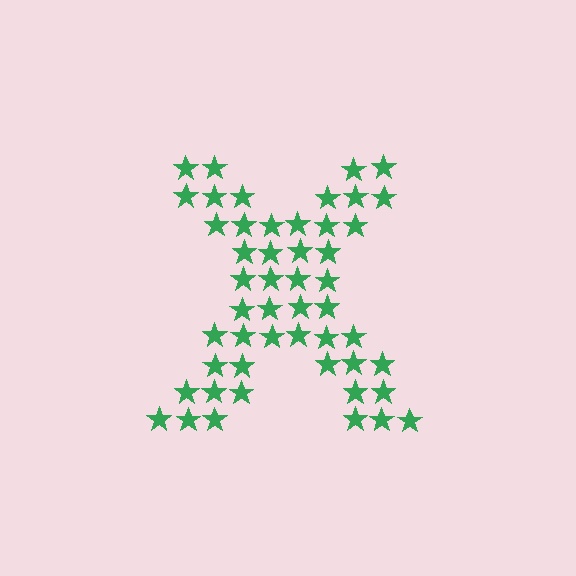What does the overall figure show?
The overall figure shows the letter X.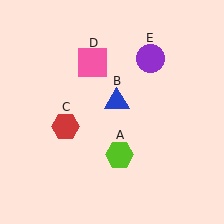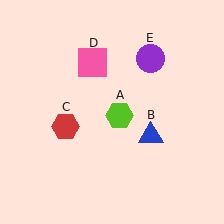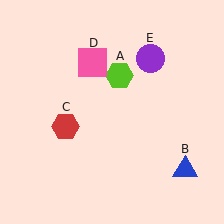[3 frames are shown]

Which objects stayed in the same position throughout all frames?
Red hexagon (object C) and pink square (object D) and purple circle (object E) remained stationary.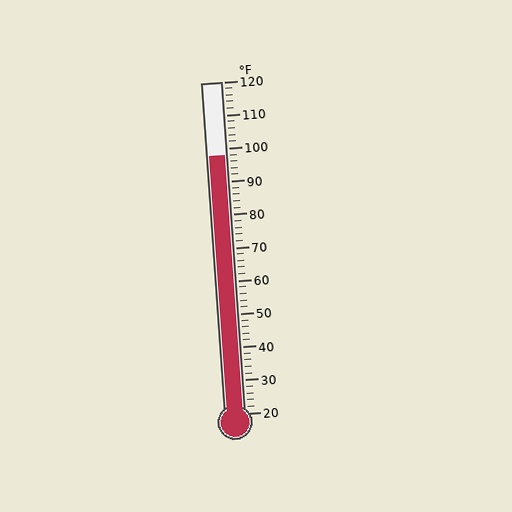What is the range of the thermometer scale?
The thermometer scale ranges from 20°F to 120°F.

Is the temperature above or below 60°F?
The temperature is above 60°F.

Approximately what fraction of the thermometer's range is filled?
The thermometer is filled to approximately 80% of its range.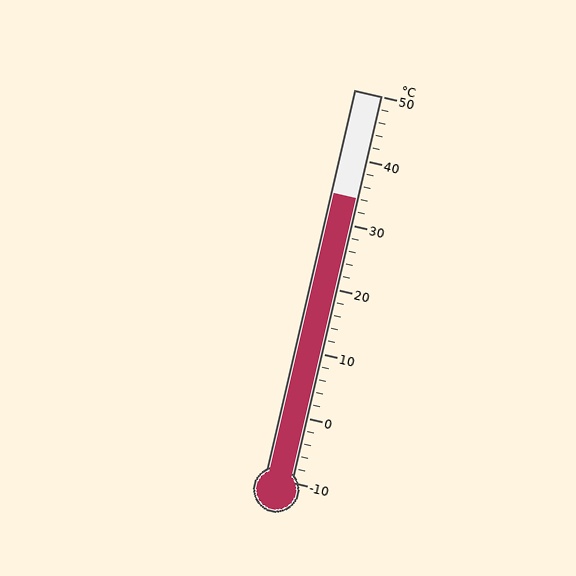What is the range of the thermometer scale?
The thermometer scale ranges from -10°C to 50°C.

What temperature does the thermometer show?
The thermometer shows approximately 34°C.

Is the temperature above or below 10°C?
The temperature is above 10°C.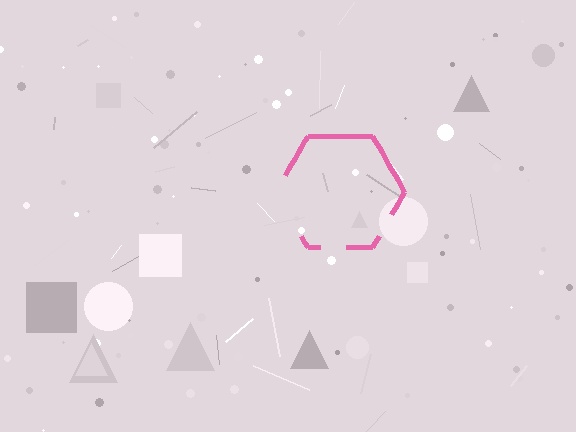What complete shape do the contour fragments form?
The contour fragments form a hexagon.